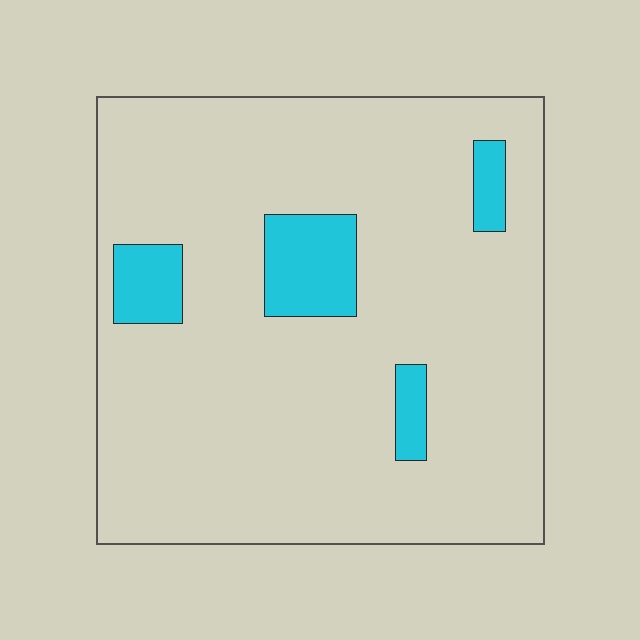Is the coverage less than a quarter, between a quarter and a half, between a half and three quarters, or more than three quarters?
Less than a quarter.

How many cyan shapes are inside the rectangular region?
4.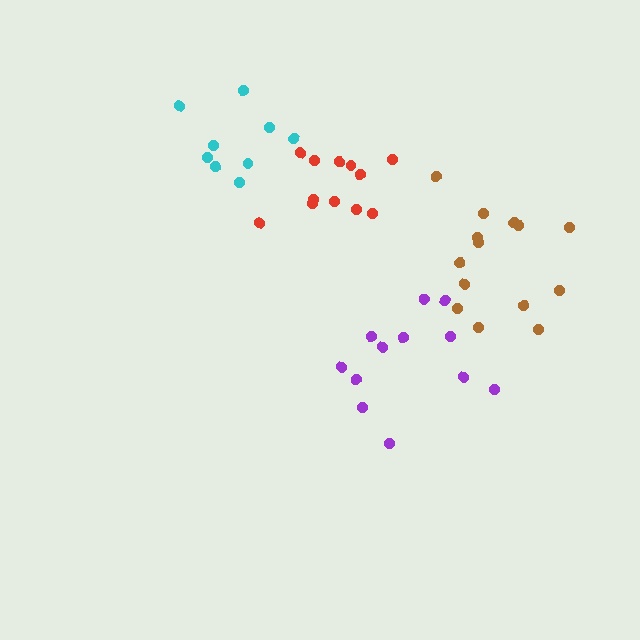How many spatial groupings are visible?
There are 4 spatial groupings.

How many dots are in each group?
Group 1: 12 dots, Group 2: 12 dots, Group 3: 9 dots, Group 4: 14 dots (47 total).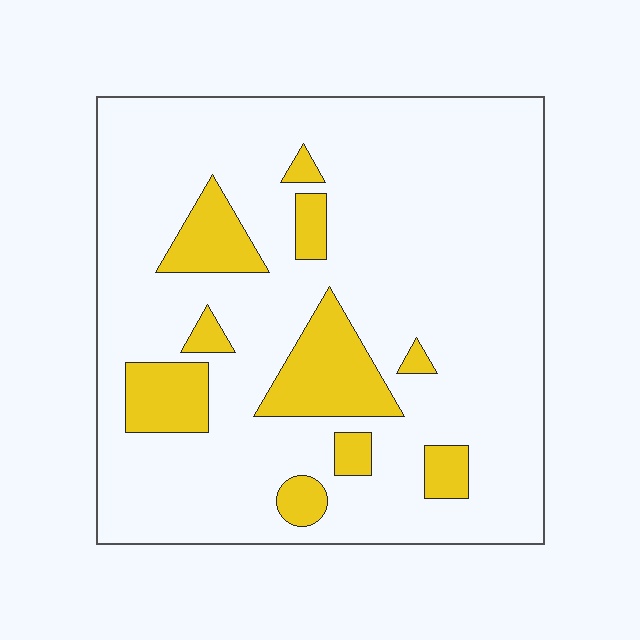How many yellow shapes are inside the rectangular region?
10.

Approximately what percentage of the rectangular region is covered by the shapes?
Approximately 15%.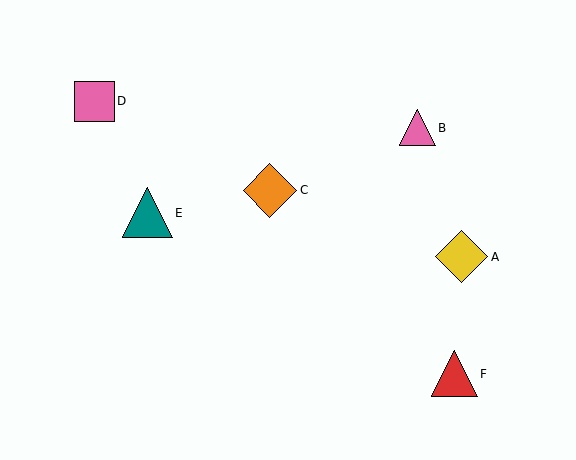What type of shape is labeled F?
Shape F is a red triangle.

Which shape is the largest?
The orange diamond (labeled C) is the largest.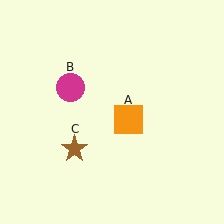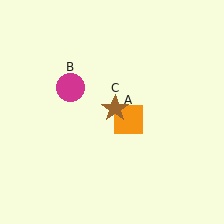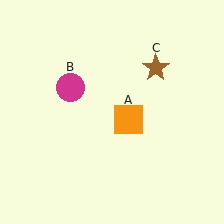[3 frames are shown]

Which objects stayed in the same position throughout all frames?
Orange square (object A) and magenta circle (object B) remained stationary.